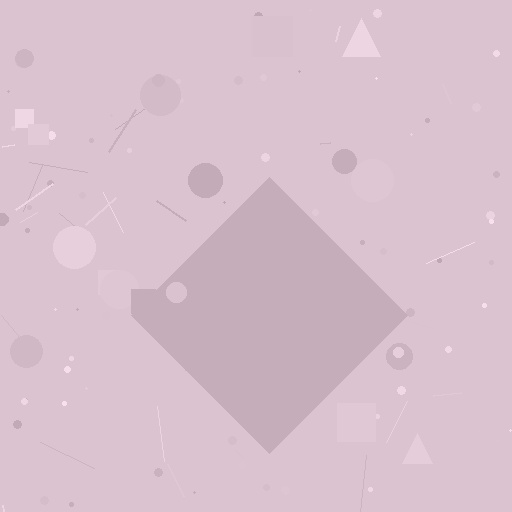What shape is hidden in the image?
A diamond is hidden in the image.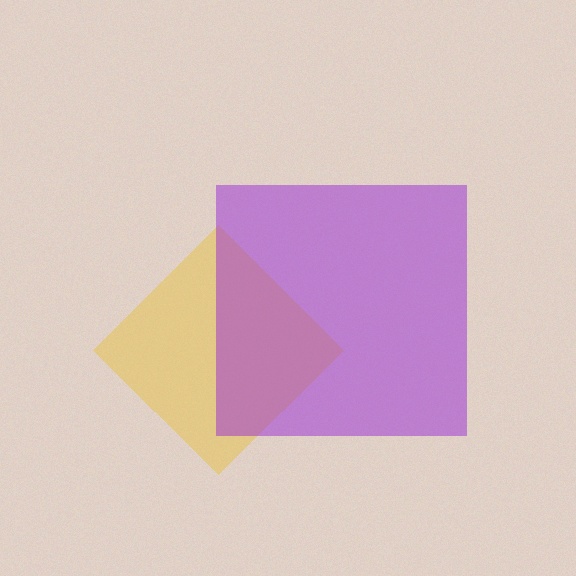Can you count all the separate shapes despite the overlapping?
Yes, there are 2 separate shapes.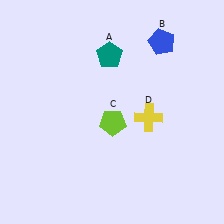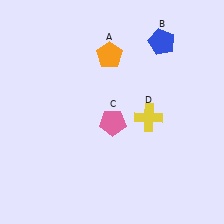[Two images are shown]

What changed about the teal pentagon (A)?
In Image 1, A is teal. In Image 2, it changed to orange.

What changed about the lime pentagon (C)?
In Image 1, C is lime. In Image 2, it changed to pink.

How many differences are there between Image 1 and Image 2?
There are 2 differences between the two images.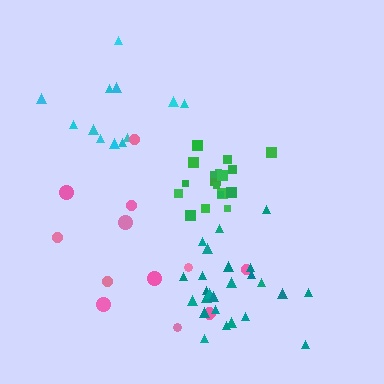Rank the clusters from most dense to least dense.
green, teal, cyan, pink.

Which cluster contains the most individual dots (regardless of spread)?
Teal (25).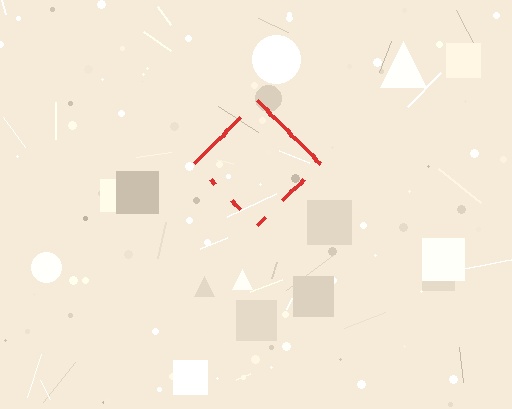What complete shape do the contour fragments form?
The contour fragments form a diamond.